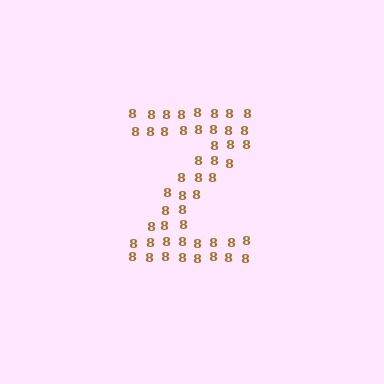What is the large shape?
The large shape is the letter Z.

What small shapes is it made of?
It is made of small digit 8's.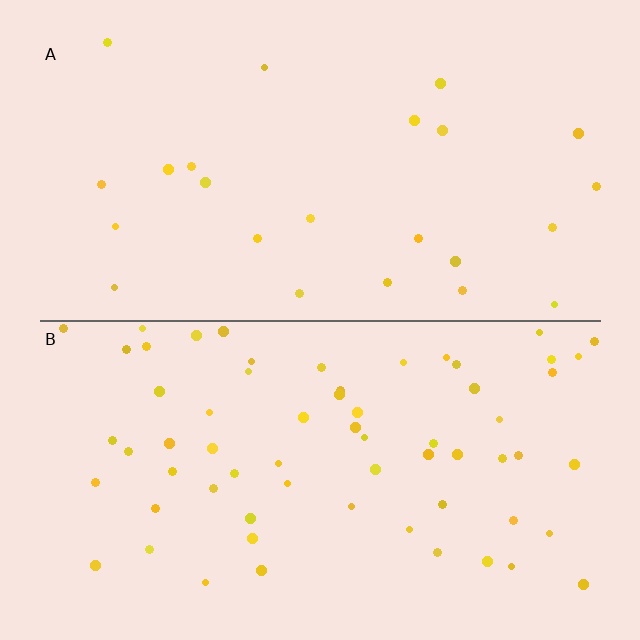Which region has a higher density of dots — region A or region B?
B (the bottom).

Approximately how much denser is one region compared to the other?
Approximately 2.7× — region B over region A.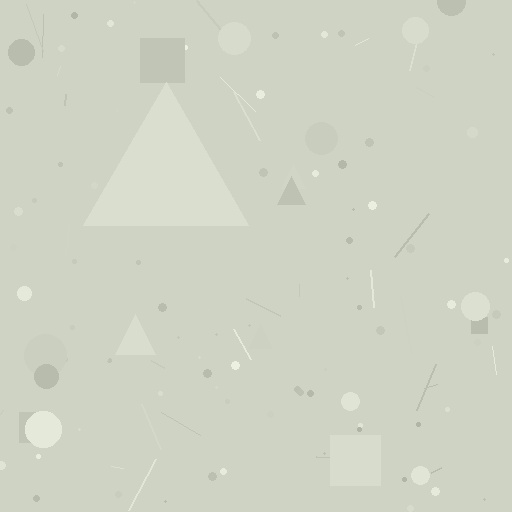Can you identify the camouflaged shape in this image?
The camouflaged shape is a triangle.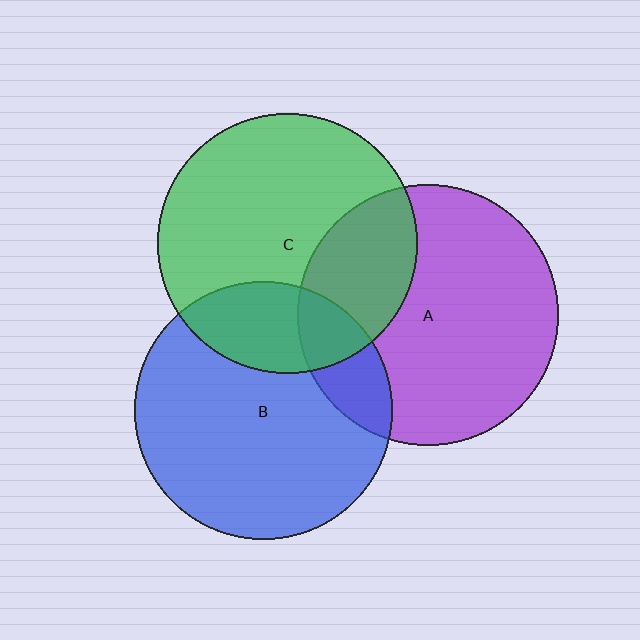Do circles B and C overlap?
Yes.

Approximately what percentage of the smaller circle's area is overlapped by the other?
Approximately 25%.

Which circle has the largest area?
Circle A (purple).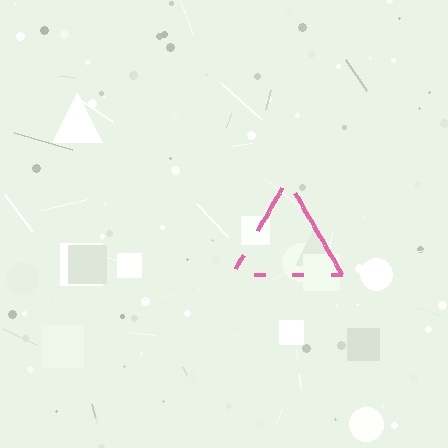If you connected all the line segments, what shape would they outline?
They would outline a triangle.